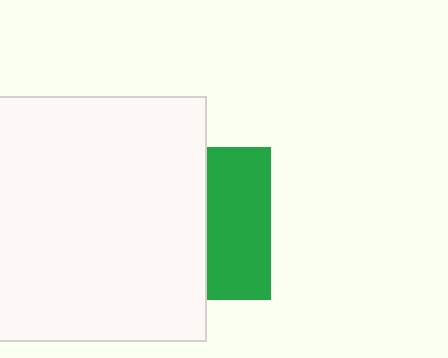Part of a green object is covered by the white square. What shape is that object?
It is a square.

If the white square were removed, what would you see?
You would see the complete green square.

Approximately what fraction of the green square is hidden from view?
Roughly 58% of the green square is hidden behind the white square.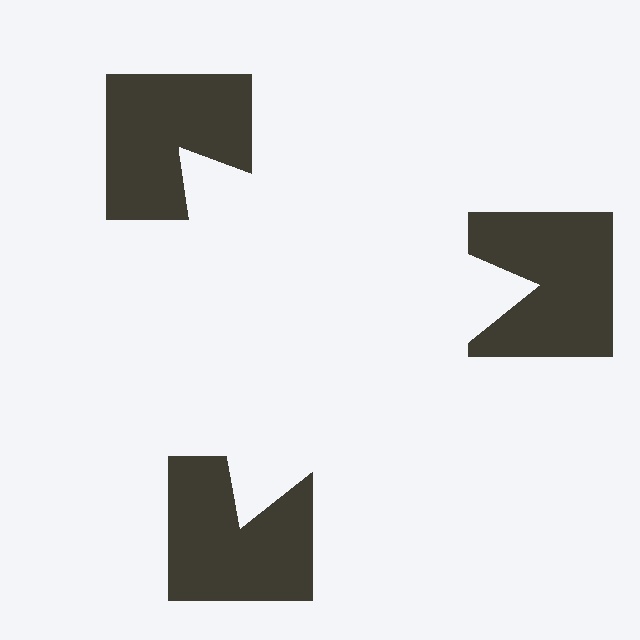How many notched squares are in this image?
There are 3 — one at each vertex of the illusory triangle.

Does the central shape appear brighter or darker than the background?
It typically appears slightly brighter than the background, even though no actual brightness change is drawn.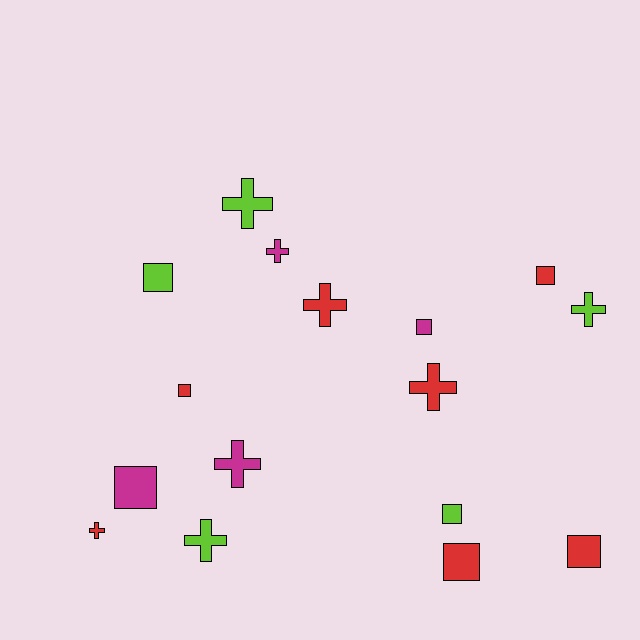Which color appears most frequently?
Red, with 7 objects.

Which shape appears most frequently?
Square, with 8 objects.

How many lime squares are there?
There are 2 lime squares.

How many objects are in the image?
There are 16 objects.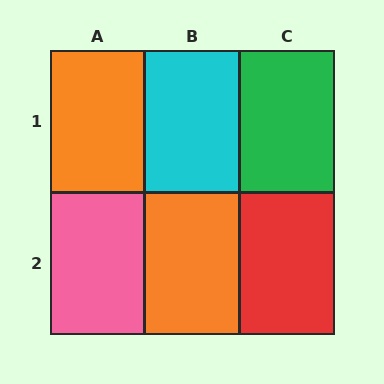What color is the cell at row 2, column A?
Pink.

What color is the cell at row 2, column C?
Red.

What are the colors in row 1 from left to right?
Orange, cyan, green.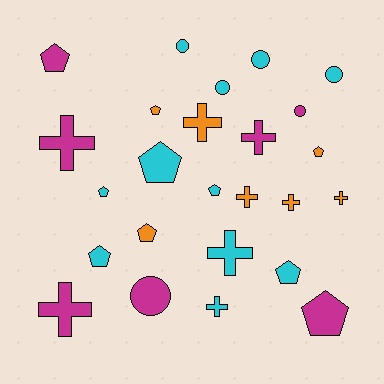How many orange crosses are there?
There are 4 orange crosses.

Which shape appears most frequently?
Pentagon, with 10 objects.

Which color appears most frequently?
Cyan, with 11 objects.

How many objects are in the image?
There are 25 objects.